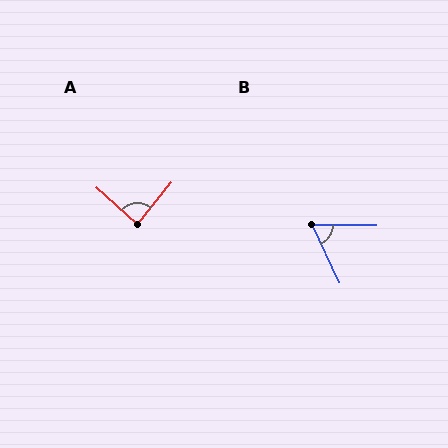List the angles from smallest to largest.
B (65°), A (87°).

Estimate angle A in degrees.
Approximately 87 degrees.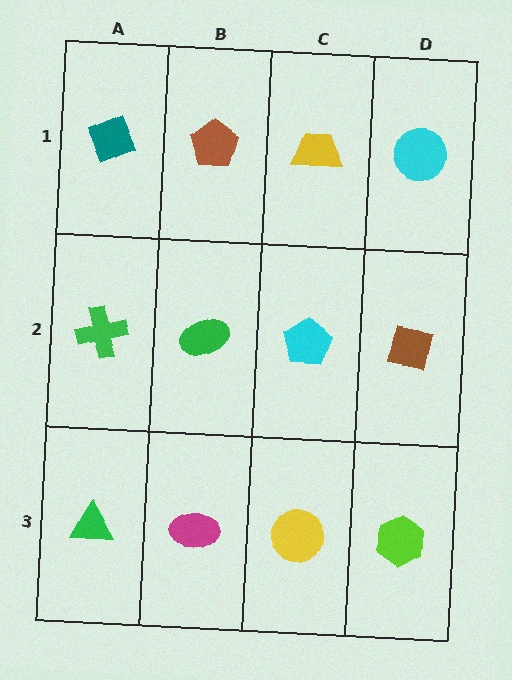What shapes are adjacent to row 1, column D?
A brown square (row 2, column D), a yellow trapezoid (row 1, column C).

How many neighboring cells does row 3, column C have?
3.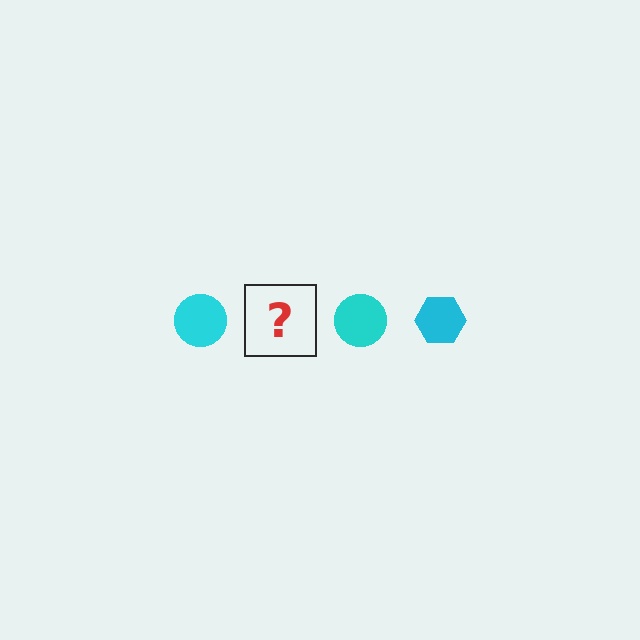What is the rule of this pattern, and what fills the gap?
The rule is that the pattern cycles through circle, hexagon shapes in cyan. The gap should be filled with a cyan hexagon.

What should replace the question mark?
The question mark should be replaced with a cyan hexagon.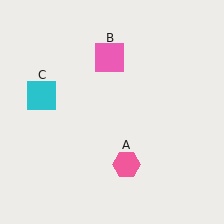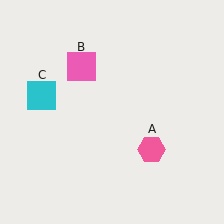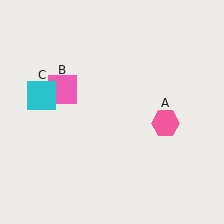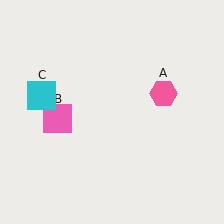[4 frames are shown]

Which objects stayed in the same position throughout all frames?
Cyan square (object C) remained stationary.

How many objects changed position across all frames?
2 objects changed position: pink hexagon (object A), pink square (object B).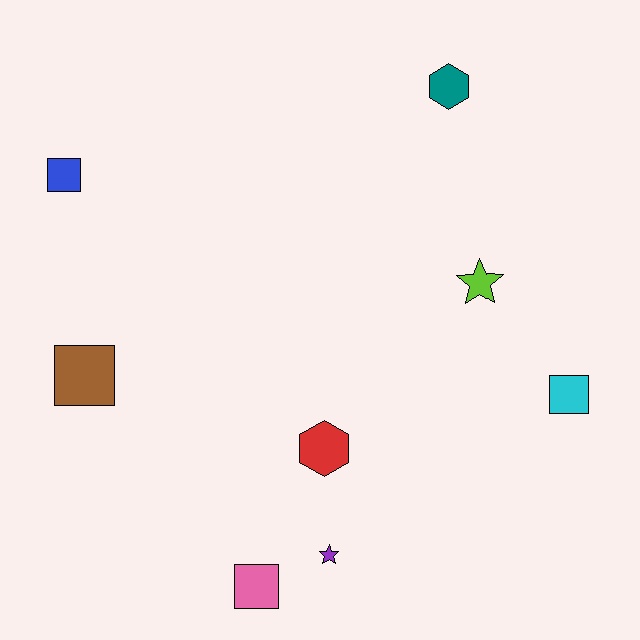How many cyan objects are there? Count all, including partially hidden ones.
There is 1 cyan object.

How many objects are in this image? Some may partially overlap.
There are 8 objects.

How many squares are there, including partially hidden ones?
There are 4 squares.